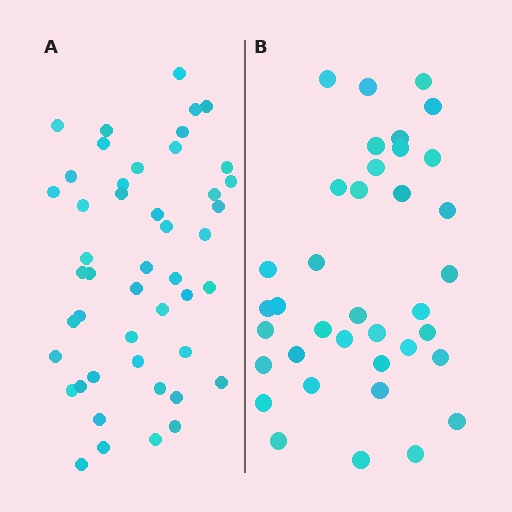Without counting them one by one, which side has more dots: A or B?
Region A (the left region) has more dots.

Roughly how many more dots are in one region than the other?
Region A has roughly 10 or so more dots than region B.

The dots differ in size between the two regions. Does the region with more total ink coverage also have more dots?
No. Region B has more total ink coverage because its dots are larger, but region A actually contains more individual dots. Total area can be misleading — the number of items is what matters here.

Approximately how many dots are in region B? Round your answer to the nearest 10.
About 40 dots. (The exact count is 37, which rounds to 40.)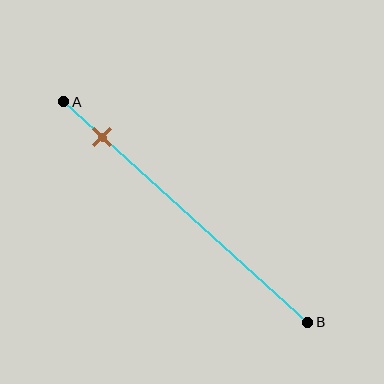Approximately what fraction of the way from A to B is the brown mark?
The brown mark is approximately 15% of the way from A to B.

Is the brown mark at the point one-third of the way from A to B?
No, the mark is at about 15% from A, not at the 33% one-third point.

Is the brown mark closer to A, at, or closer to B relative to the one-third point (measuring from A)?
The brown mark is closer to point A than the one-third point of segment AB.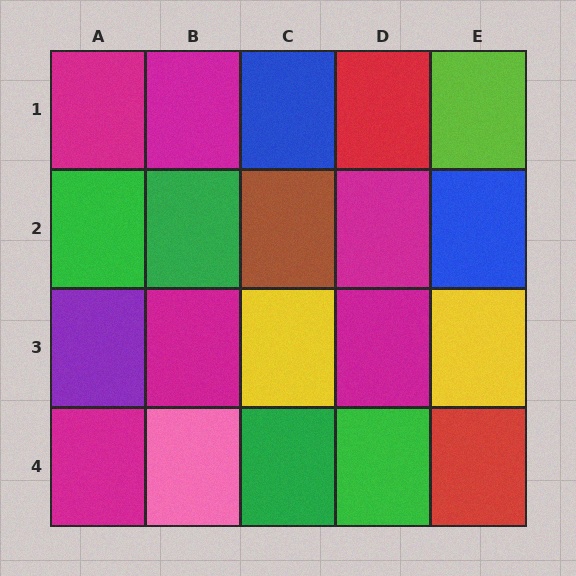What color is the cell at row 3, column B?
Magenta.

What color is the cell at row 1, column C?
Blue.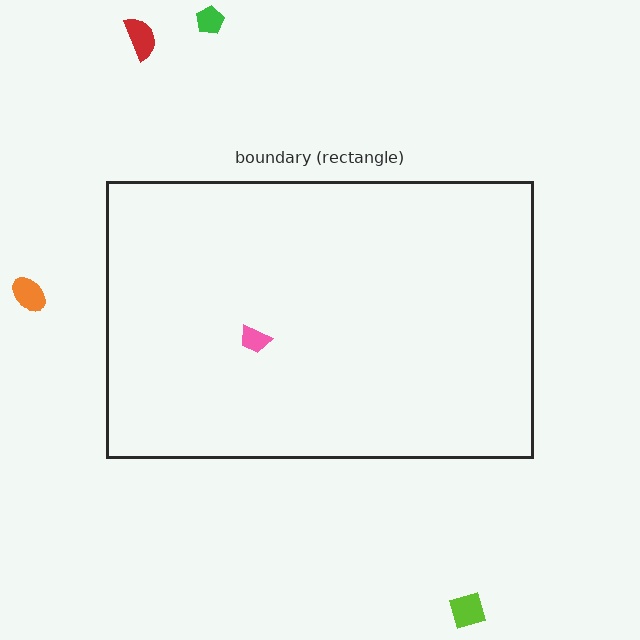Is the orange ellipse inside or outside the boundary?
Outside.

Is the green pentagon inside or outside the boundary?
Outside.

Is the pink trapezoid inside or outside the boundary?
Inside.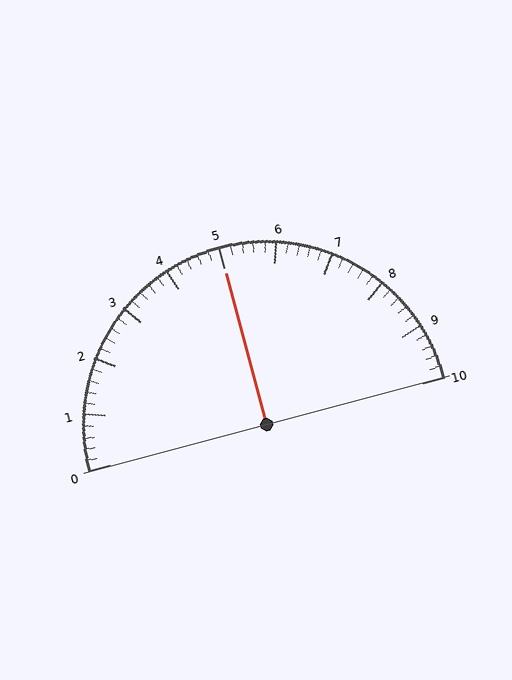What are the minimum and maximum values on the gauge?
The gauge ranges from 0 to 10.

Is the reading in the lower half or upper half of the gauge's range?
The reading is in the upper half of the range (0 to 10).